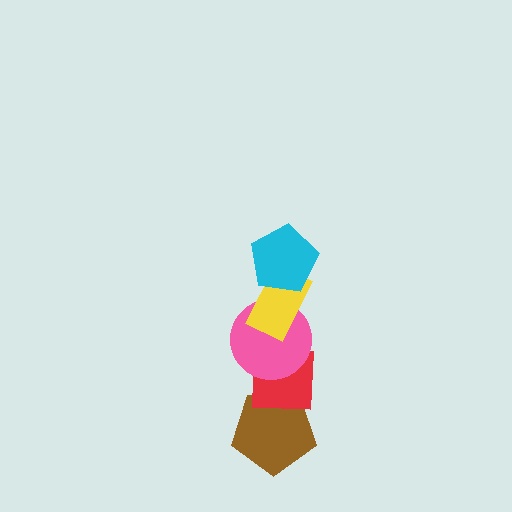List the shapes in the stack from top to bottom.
From top to bottom: the cyan pentagon, the yellow rectangle, the pink circle, the red square, the brown pentagon.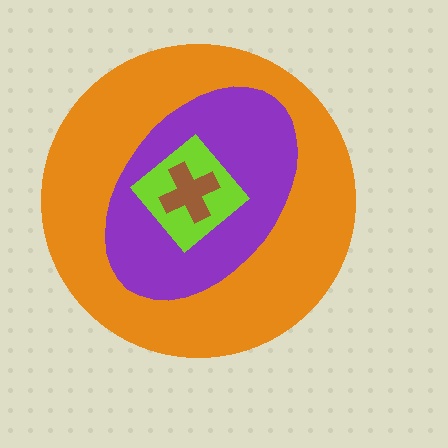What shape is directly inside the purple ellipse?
The lime diamond.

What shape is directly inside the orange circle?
The purple ellipse.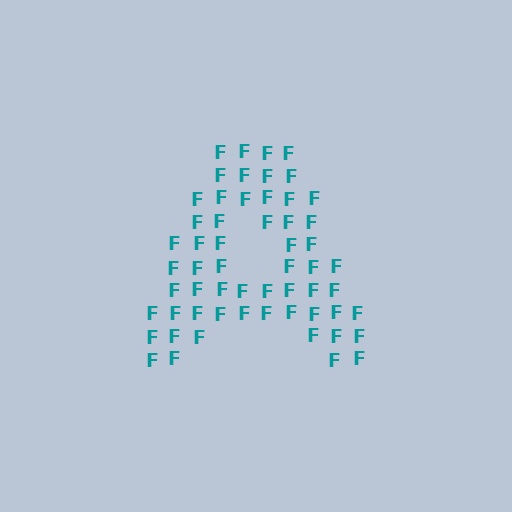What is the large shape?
The large shape is the letter A.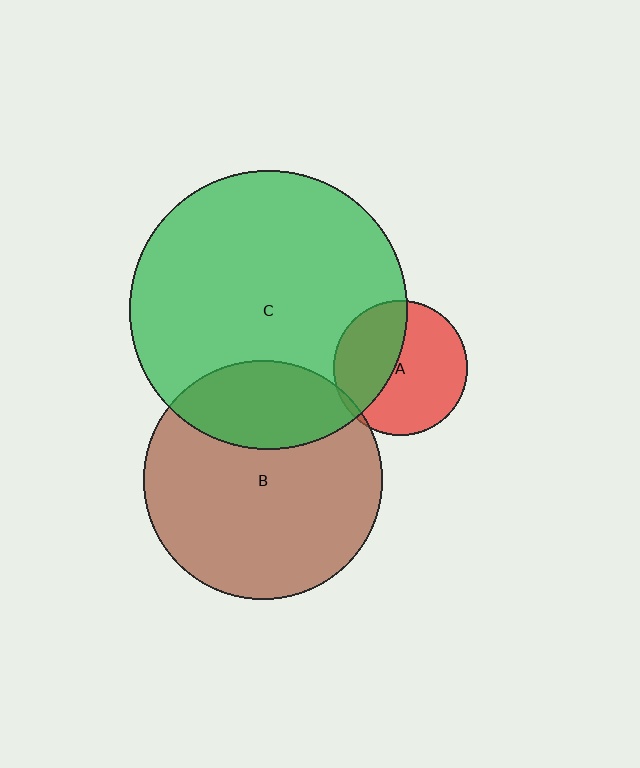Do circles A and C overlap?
Yes.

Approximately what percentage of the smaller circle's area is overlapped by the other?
Approximately 40%.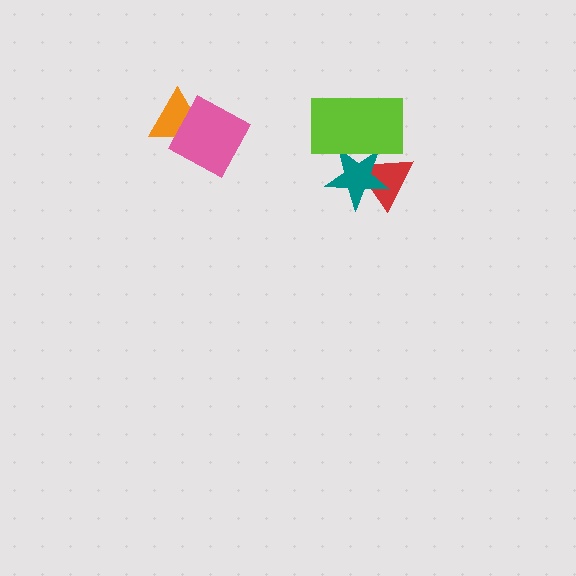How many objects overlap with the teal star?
2 objects overlap with the teal star.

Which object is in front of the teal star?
The lime rectangle is in front of the teal star.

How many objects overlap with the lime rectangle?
2 objects overlap with the lime rectangle.